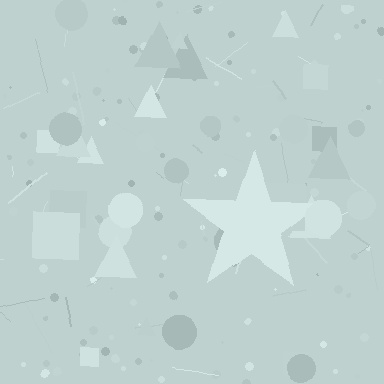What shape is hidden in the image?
A star is hidden in the image.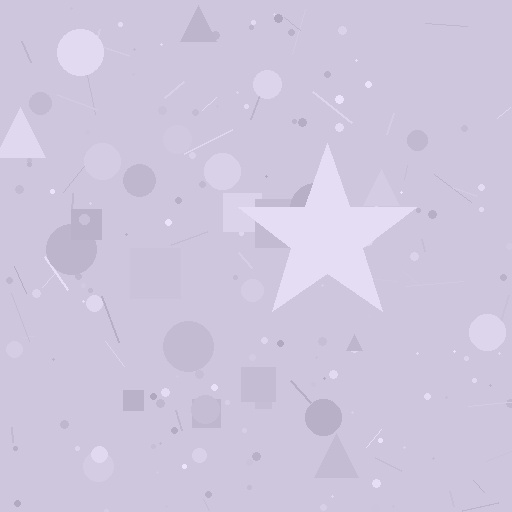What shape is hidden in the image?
A star is hidden in the image.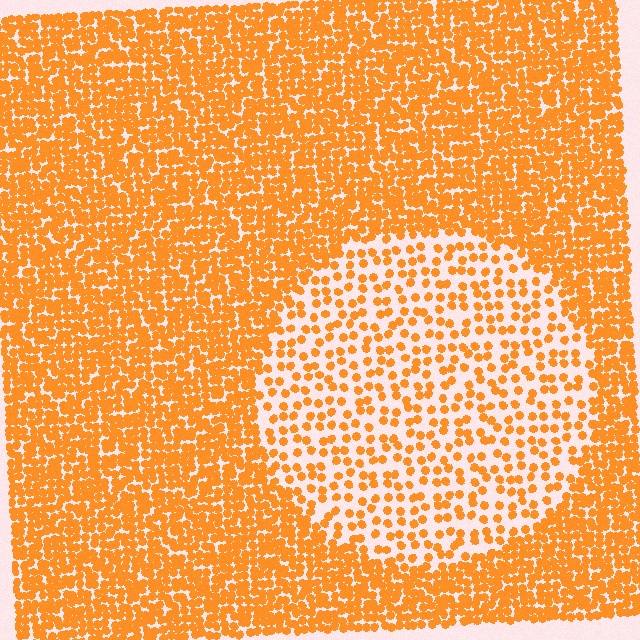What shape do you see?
I see a circle.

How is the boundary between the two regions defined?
The boundary is defined by a change in element density (approximately 2.5x ratio). All elements are the same color, size, and shape.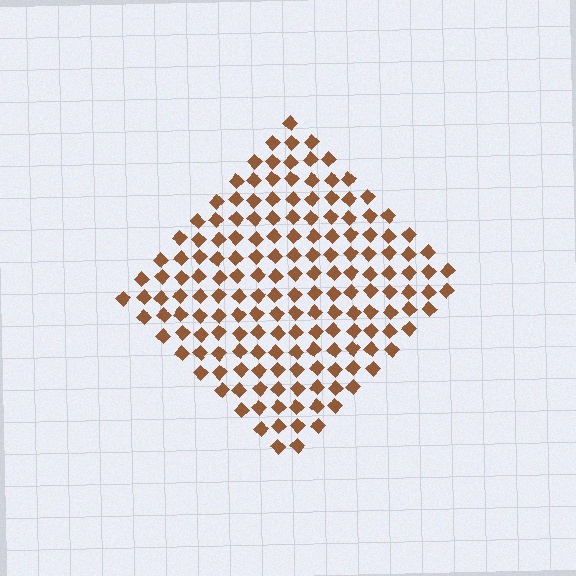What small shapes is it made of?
It is made of small diamonds.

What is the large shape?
The large shape is a diamond.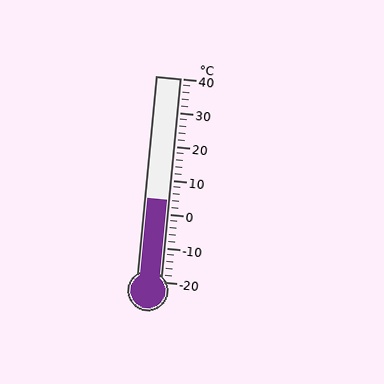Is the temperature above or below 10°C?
The temperature is below 10°C.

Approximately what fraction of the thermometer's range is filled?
The thermometer is filled to approximately 40% of its range.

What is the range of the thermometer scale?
The thermometer scale ranges from -20°C to 40°C.